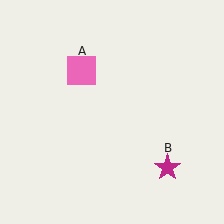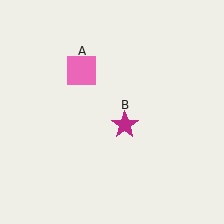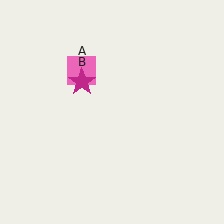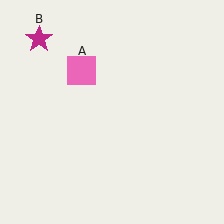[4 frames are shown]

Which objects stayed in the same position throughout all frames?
Pink square (object A) remained stationary.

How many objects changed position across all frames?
1 object changed position: magenta star (object B).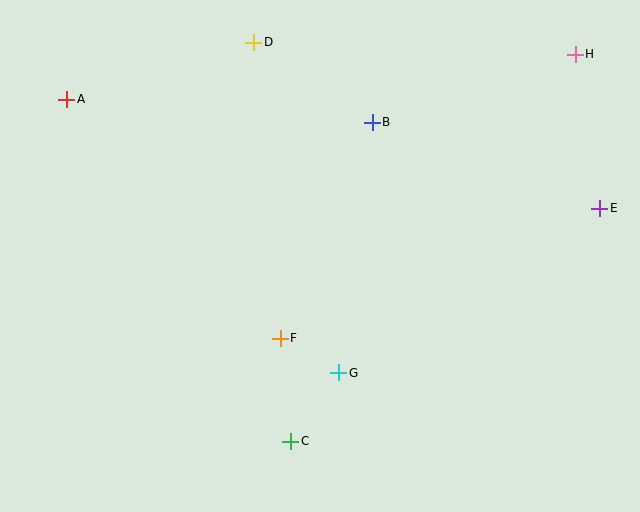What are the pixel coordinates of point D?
Point D is at (254, 42).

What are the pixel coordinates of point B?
Point B is at (372, 122).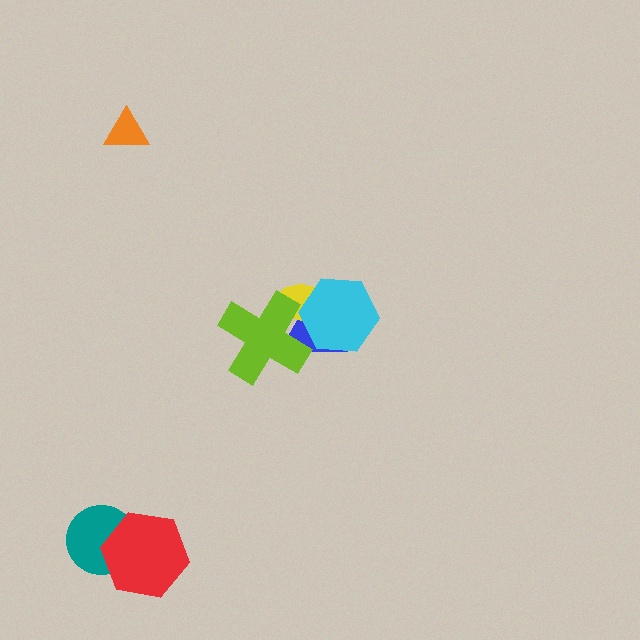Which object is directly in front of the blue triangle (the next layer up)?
The yellow ellipse is directly in front of the blue triangle.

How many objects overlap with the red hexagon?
1 object overlaps with the red hexagon.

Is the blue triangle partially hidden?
Yes, it is partially covered by another shape.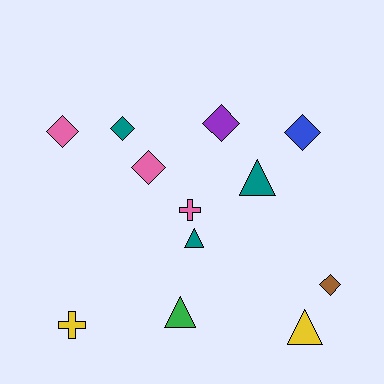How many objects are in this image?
There are 12 objects.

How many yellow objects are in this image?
There are 2 yellow objects.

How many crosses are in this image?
There are 2 crosses.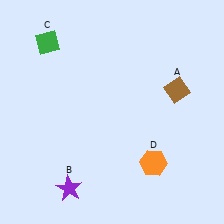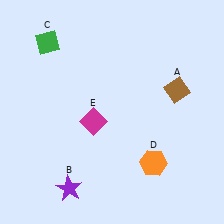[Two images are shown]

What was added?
A magenta diamond (E) was added in Image 2.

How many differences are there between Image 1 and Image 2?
There is 1 difference between the two images.